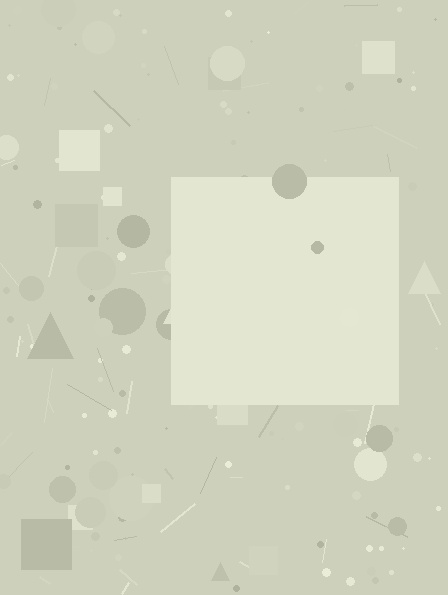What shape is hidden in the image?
A square is hidden in the image.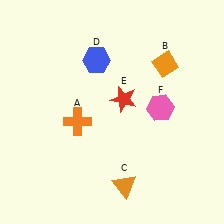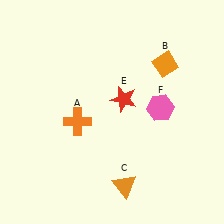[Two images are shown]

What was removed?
The blue hexagon (D) was removed in Image 2.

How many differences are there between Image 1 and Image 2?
There is 1 difference between the two images.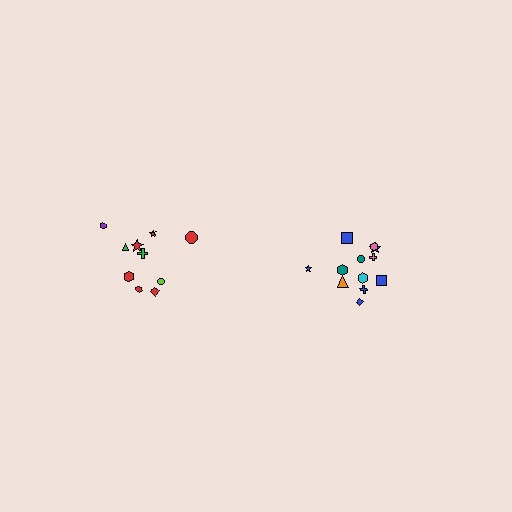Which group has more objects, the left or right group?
The right group.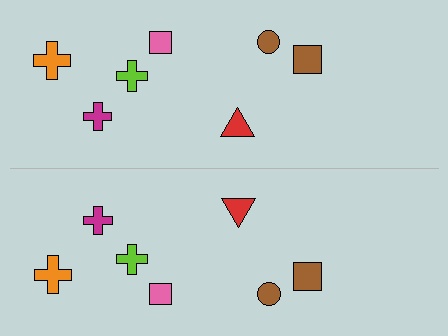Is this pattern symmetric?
Yes, this pattern has bilateral (reflection) symmetry.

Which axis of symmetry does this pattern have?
The pattern has a horizontal axis of symmetry running through the center of the image.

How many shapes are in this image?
There are 14 shapes in this image.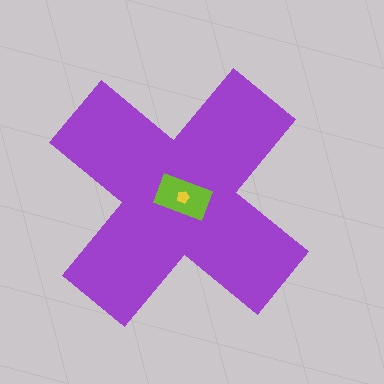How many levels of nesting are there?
3.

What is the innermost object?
The yellow pentagon.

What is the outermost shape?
The purple cross.